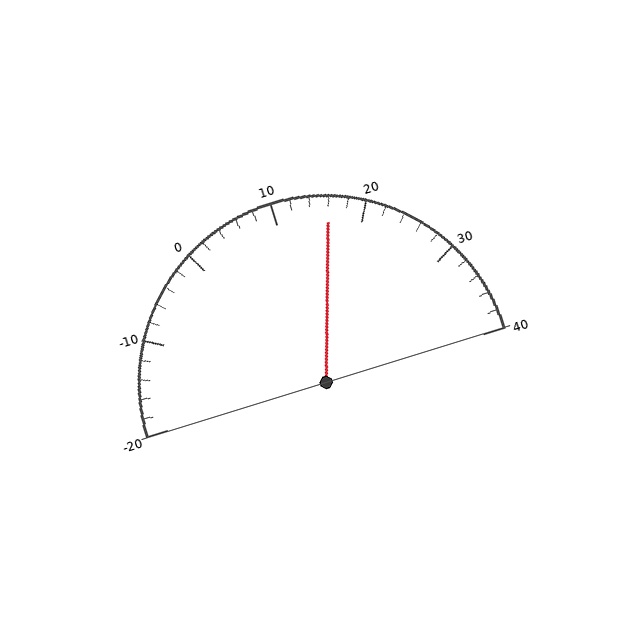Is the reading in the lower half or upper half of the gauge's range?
The reading is in the upper half of the range (-20 to 40).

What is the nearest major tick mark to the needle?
The nearest major tick mark is 20.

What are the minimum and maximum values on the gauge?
The gauge ranges from -20 to 40.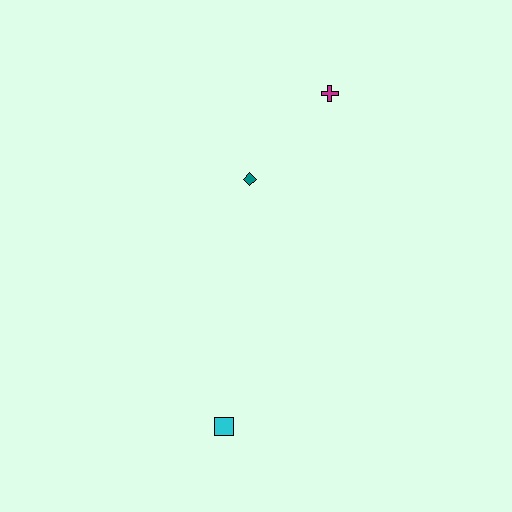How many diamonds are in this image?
There is 1 diamond.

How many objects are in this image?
There are 3 objects.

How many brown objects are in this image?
There are no brown objects.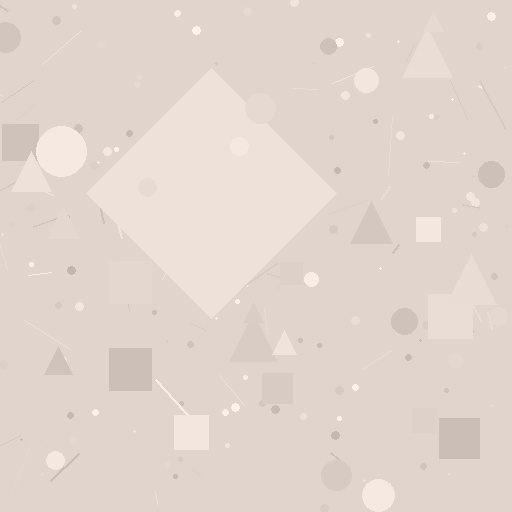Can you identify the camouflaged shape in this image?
The camouflaged shape is a diamond.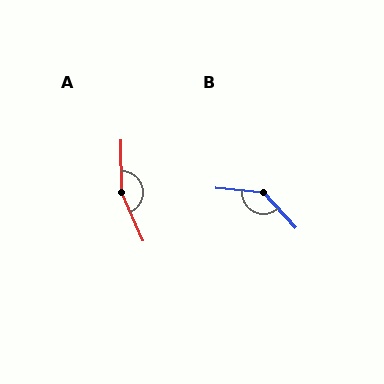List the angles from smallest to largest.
B (138°), A (156°).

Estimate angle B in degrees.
Approximately 138 degrees.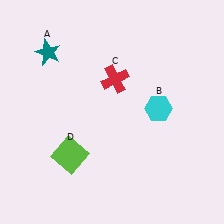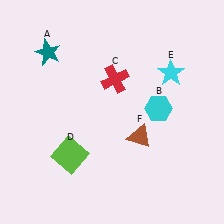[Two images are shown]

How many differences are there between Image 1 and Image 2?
There are 2 differences between the two images.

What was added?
A cyan star (E), a brown triangle (F) were added in Image 2.